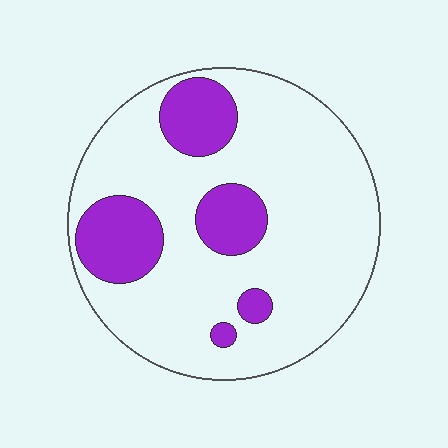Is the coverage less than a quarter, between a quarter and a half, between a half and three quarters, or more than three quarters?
Less than a quarter.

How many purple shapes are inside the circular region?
5.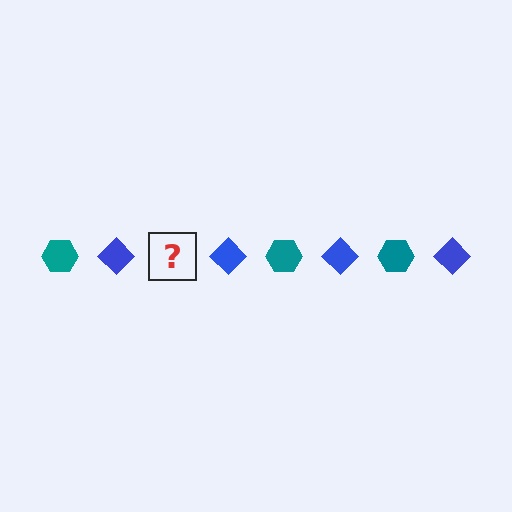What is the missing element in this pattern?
The missing element is a teal hexagon.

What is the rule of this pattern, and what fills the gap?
The rule is that the pattern alternates between teal hexagon and blue diamond. The gap should be filled with a teal hexagon.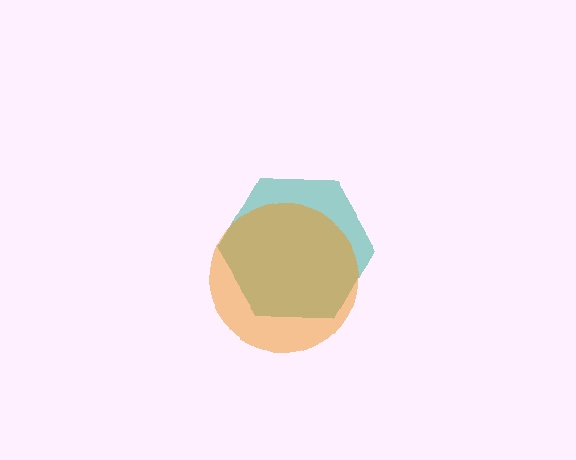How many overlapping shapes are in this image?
There are 2 overlapping shapes in the image.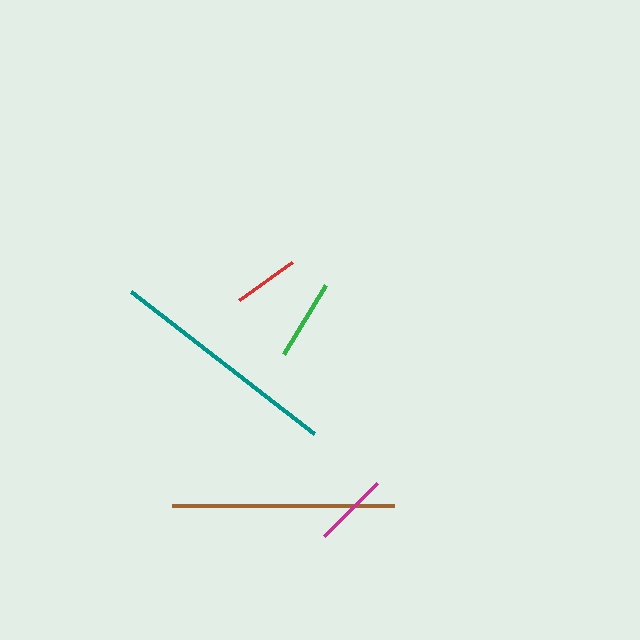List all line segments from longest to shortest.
From longest to shortest: teal, brown, green, magenta, red.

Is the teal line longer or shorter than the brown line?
The teal line is longer than the brown line.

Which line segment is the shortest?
The red line is the shortest at approximately 65 pixels.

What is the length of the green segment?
The green segment is approximately 81 pixels long.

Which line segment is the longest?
The teal line is the longest at approximately 232 pixels.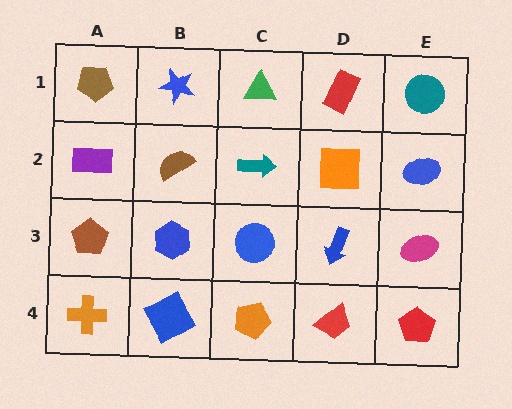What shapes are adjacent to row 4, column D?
A blue arrow (row 3, column D), an orange pentagon (row 4, column C), a red pentagon (row 4, column E).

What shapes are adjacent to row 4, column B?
A blue hexagon (row 3, column B), an orange cross (row 4, column A), an orange pentagon (row 4, column C).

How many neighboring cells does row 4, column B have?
3.